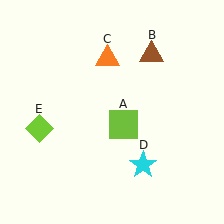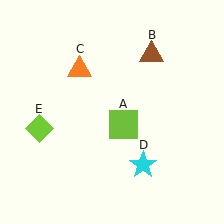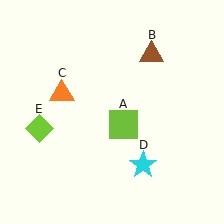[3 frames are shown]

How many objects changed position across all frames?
1 object changed position: orange triangle (object C).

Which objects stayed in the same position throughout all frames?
Lime square (object A) and brown triangle (object B) and cyan star (object D) and lime diamond (object E) remained stationary.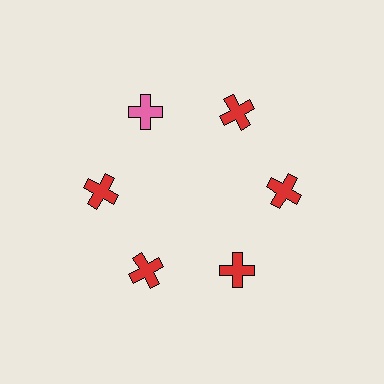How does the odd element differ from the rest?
It has a different color: pink instead of red.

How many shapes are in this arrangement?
There are 6 shapes arranged in a ring pattern.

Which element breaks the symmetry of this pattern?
The pink cross at roughly the 11 o'clock position breaks the symmetry. All other shapes are red crosses.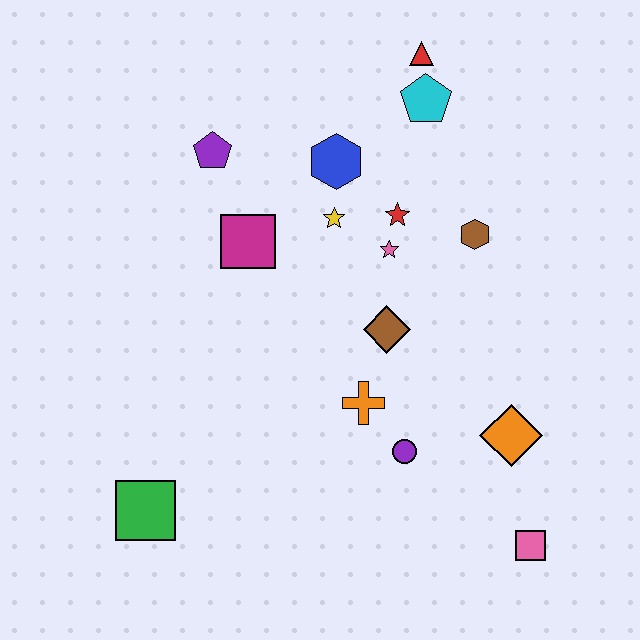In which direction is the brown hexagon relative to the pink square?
The brown hexagon is above the pink square.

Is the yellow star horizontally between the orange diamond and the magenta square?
Yes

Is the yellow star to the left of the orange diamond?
Yes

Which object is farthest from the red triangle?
The green square is farthest from the red triangle.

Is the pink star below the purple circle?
No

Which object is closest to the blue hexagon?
The yellow star is closest to the blue hexagon.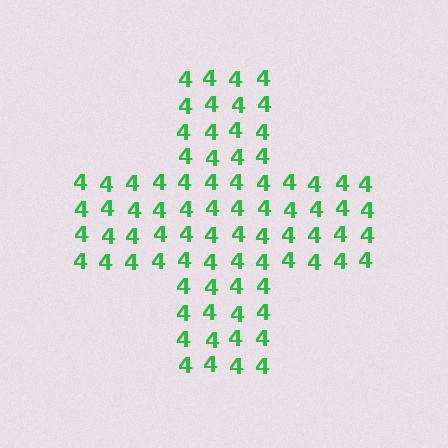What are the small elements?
The small elements are digit 4's.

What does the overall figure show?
The overall figure shows a cross.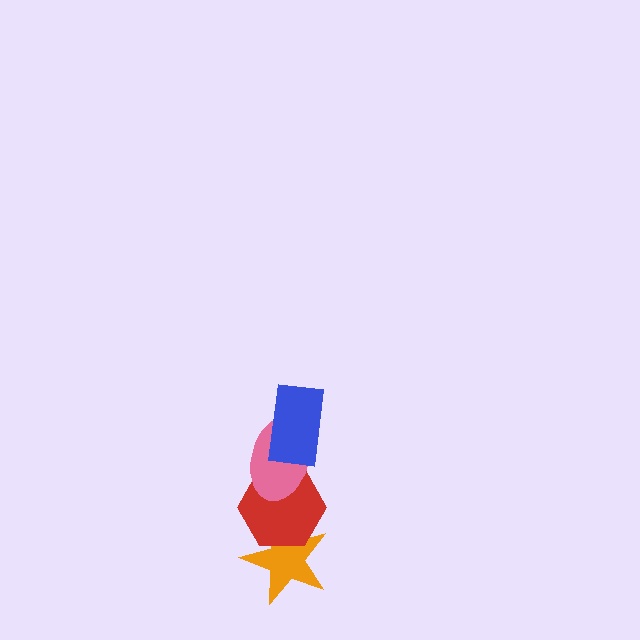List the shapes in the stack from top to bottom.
From top to bottom: the blue rectangle, the pink ellipse, the red hexagon, the orange star.